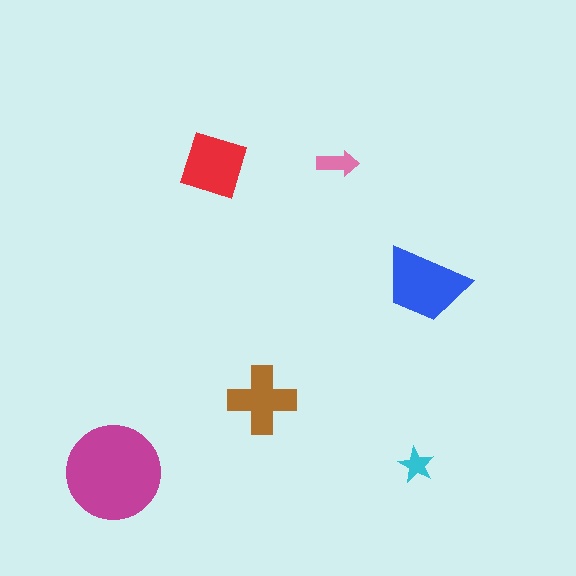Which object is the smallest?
The cyan star.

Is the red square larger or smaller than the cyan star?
Larger.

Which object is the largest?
The magenta circle.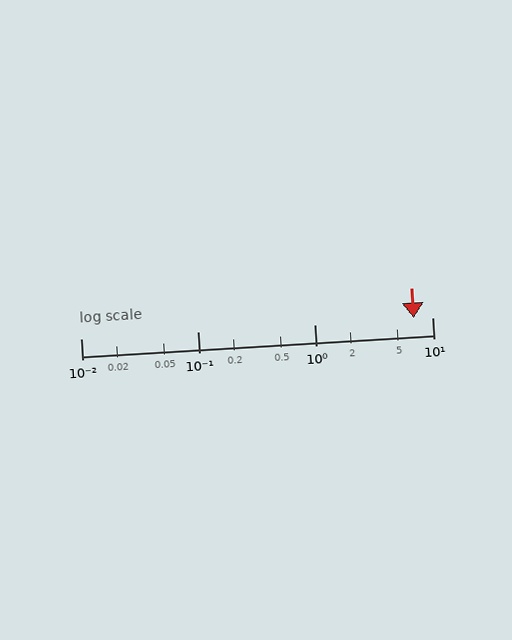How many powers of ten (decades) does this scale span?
The scale spans 3 decades, from 0.01 to 10.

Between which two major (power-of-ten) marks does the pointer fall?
The pointer is between 1 and 10.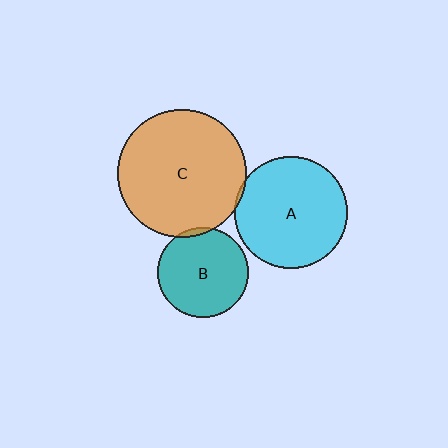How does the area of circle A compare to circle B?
Approximately 1.5 times.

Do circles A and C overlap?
Yes.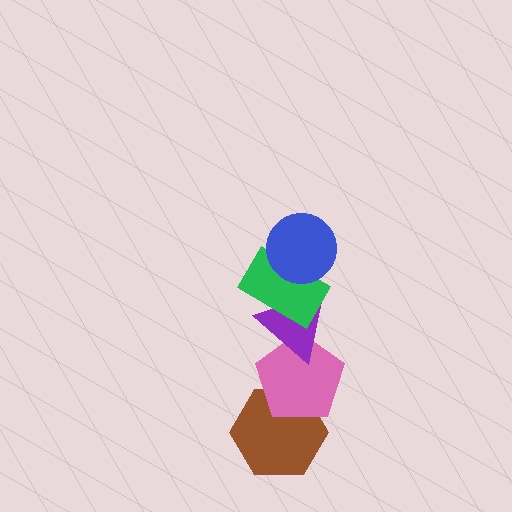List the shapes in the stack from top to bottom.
From top to bottom: the blue circle, the green rectangle, the purple triangle, the pink pentagon, the brown hexagon.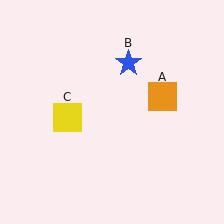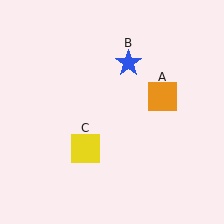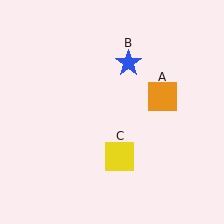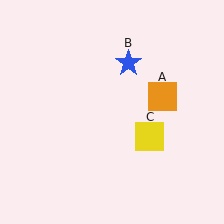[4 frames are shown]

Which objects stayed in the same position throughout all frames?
Orange square (object A) and blue star (object B) remained stationary.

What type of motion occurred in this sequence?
The yellow square (object C) rotated counterclockwise around the center of the scene.